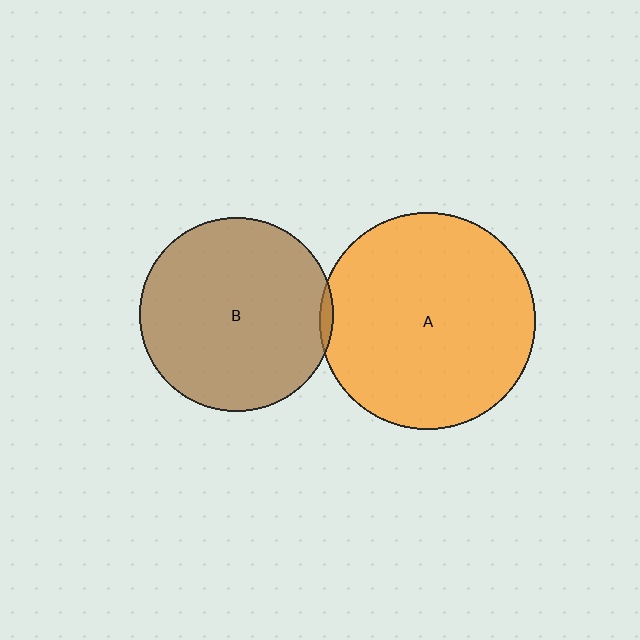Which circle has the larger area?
Circle A (orange).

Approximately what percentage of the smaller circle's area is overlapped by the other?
Approximately 5%.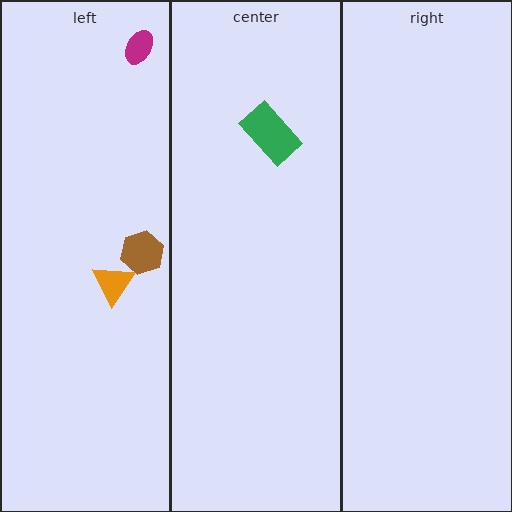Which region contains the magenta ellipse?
The left region.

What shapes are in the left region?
The magenta ellipse, the orange triangle, the brown hexagon.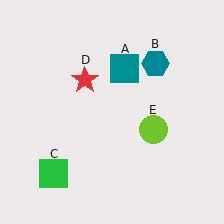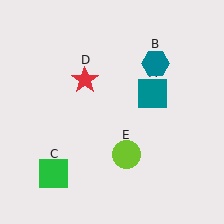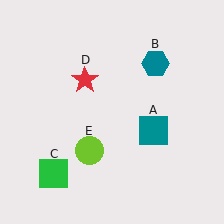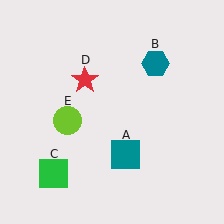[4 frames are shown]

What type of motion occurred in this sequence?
The teal square (object A), lime circle (object E) rotated clockwise around the center of the scene.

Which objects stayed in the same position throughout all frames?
Teal hexagon (object B) and green square (object C) and red star (object D) remained stationary.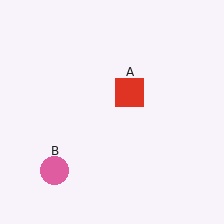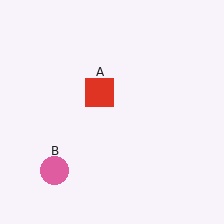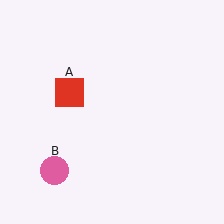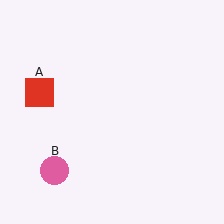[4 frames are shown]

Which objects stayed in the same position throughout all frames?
Pink circle (object B) remained stationary.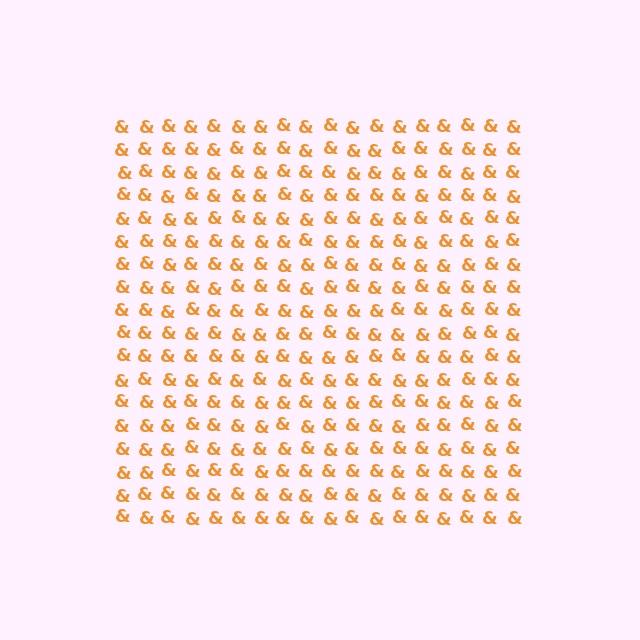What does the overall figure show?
The overall figure shows a square.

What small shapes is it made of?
It is made of small ampersands.